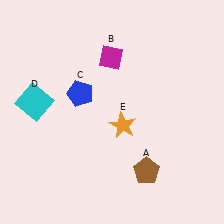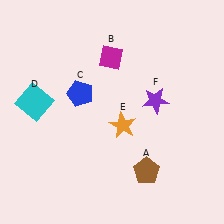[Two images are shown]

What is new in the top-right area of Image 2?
A purple star (F) was added in the top-right area of Image 2.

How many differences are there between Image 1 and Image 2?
There is 1 difference between the two images.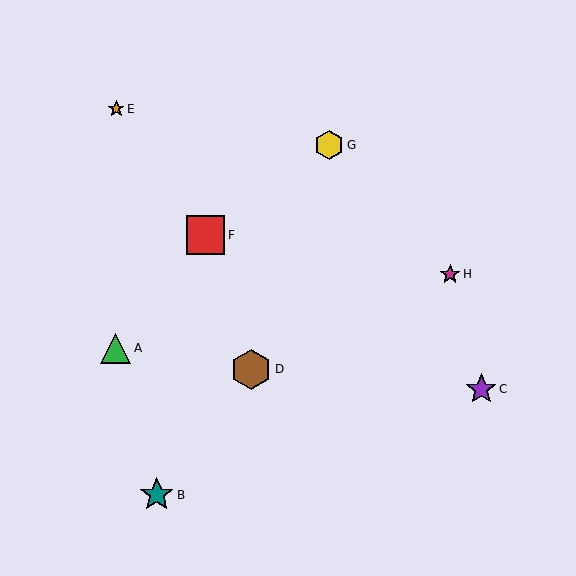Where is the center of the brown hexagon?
The center of the brown hexagon is at (251, 369).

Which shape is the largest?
The brown hexagon (labeled D) is the largest.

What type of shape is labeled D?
Shape D is a brown hexagon.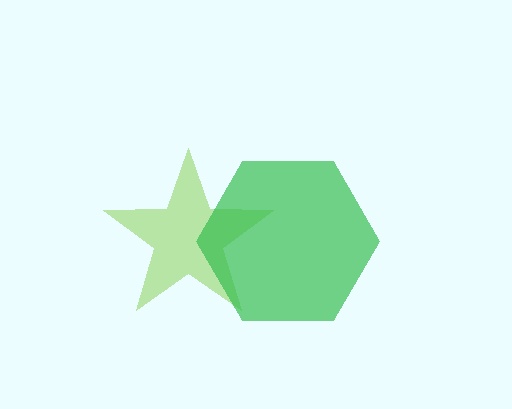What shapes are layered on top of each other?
The layered shapes are: a lime star, a green hexagon.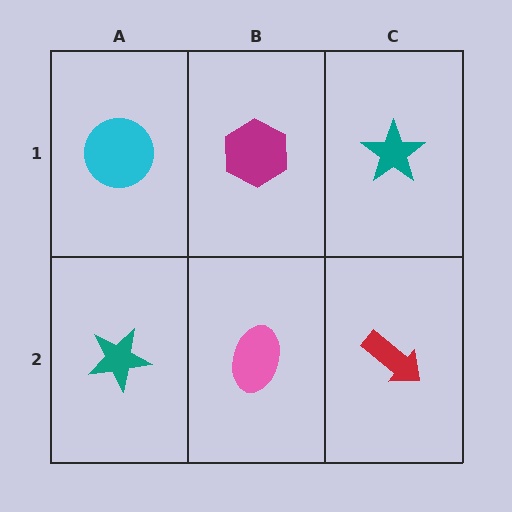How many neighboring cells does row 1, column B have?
3.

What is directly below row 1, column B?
A pink ellipse.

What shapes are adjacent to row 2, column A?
A cyan circle (row 1, column A), a pink ellipse (row 2, column B).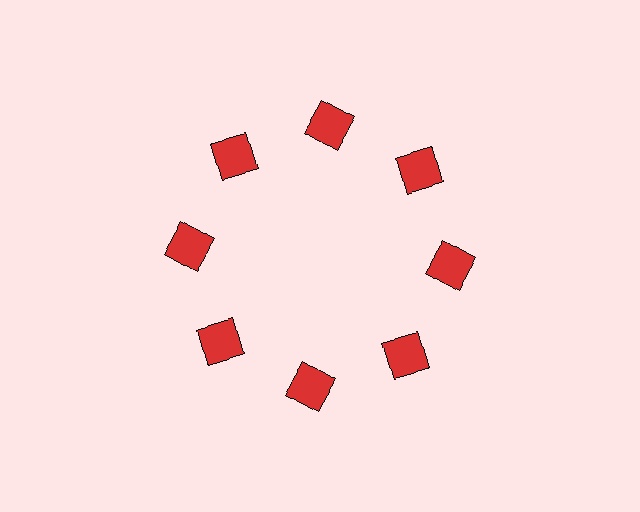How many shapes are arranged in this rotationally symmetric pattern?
There are 8 shapes, arranged in 8 groups of 1.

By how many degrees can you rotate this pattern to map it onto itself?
The pattern maps onto itself every 45 degrees of rotation.